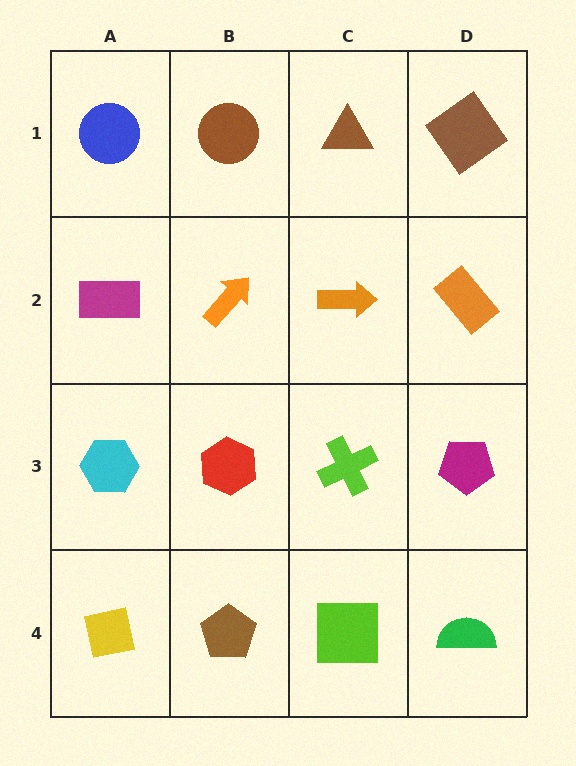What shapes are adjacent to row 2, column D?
A brown diamond (row 1, column D), a magenta pentagon (row 3, column D), an orange arrow (row 2, column C).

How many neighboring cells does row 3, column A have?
3.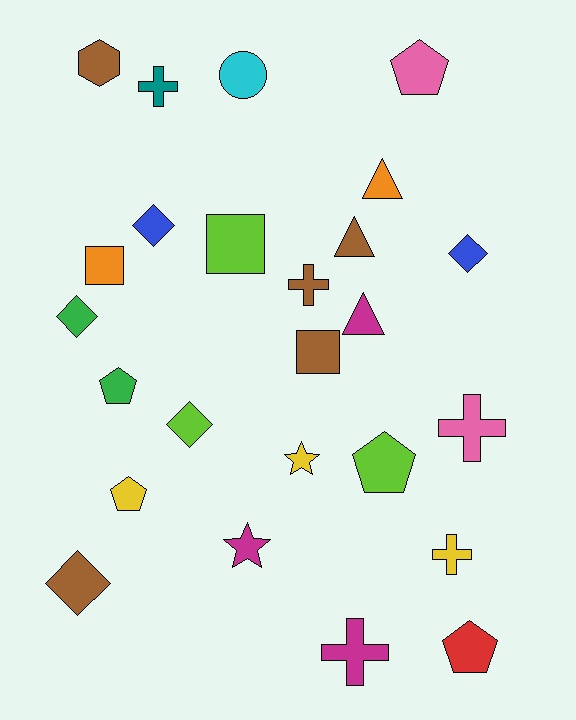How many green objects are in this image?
There are 2 green objects.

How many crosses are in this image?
There are 5 crosses.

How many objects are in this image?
There are 25 objects.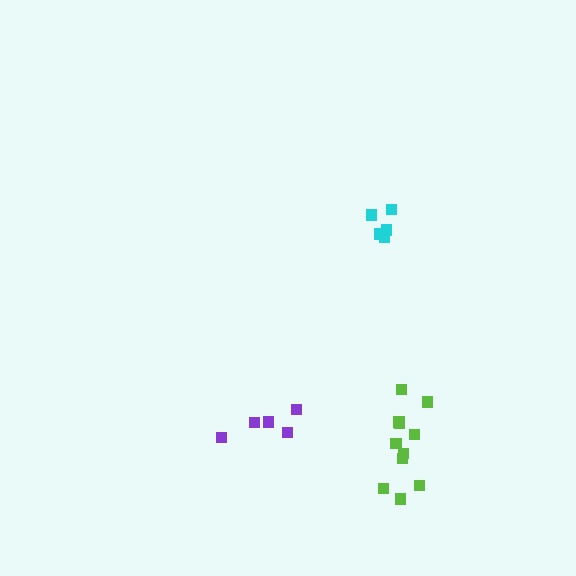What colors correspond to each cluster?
The clusters are colored: purple, lime, cyan.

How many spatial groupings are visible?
There are 3 spatial groupings.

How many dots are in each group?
Group 1: 5 dots, Group 2: 11 dots, Group 3: 5 dots (21 total).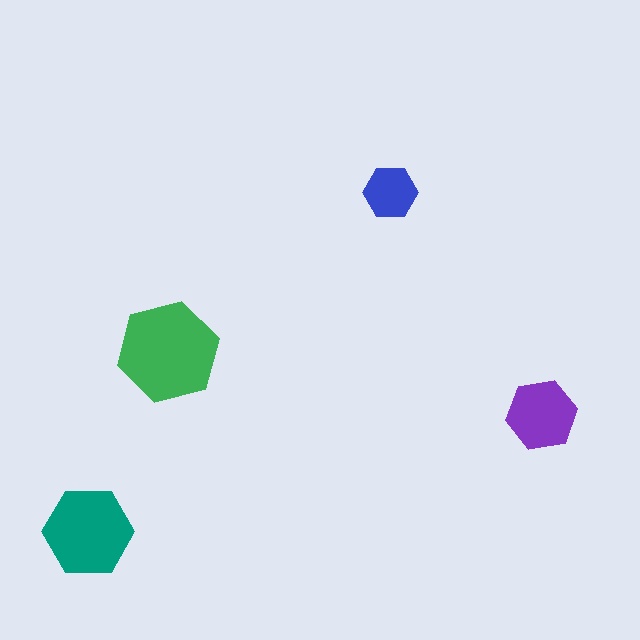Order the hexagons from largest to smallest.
the green one, the teal one, the purple one, the blue one.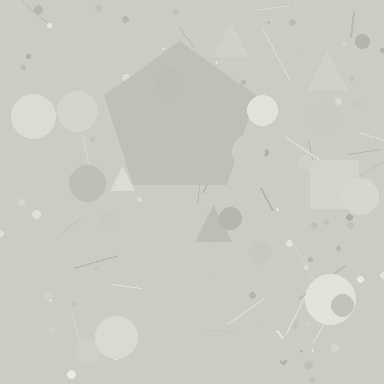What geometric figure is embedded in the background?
A pentagon is embedded in the background.